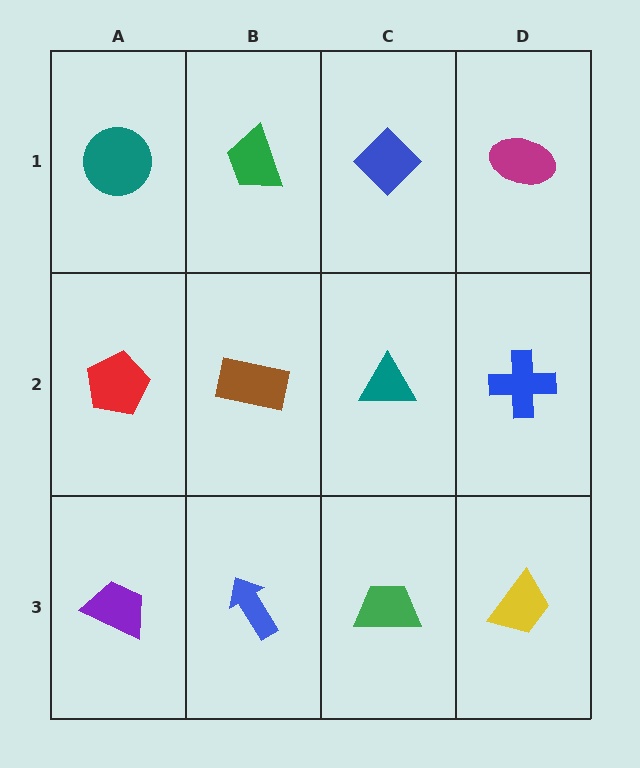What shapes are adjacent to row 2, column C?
A blue diamond (row 1, column C), a green trapezoid (row 3, column C), a brown rectangle (row 2, column B), a blue cross (row 2, column D).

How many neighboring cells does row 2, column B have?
4.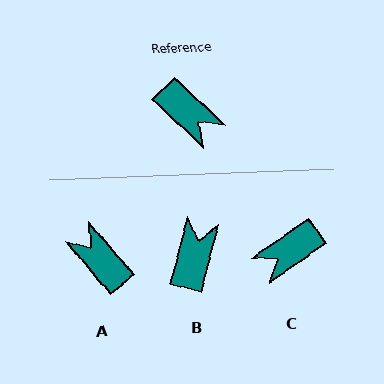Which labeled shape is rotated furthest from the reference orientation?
A, about 173 degrees away.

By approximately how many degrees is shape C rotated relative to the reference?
Approximately 102 degrees clockwise.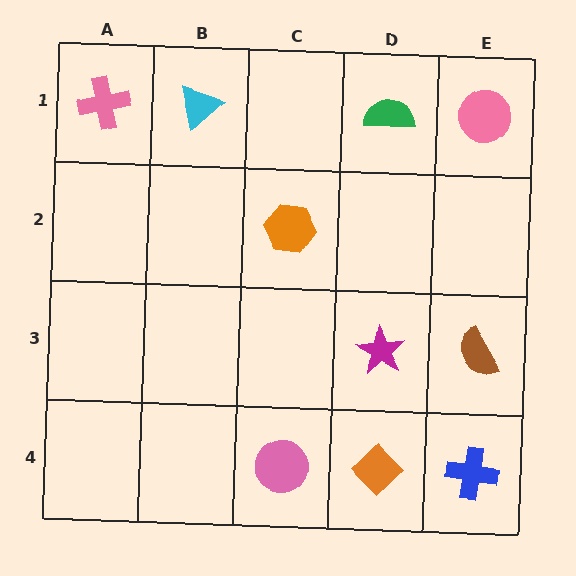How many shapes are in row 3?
2 shapes.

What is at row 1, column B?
A cyan triangle.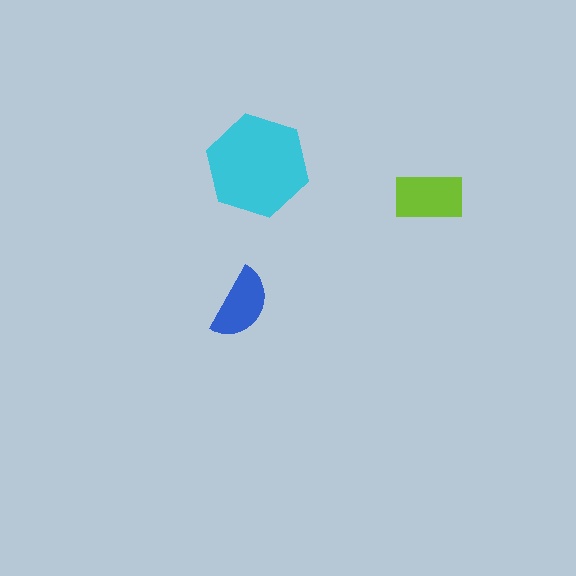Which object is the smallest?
The blue semicircle.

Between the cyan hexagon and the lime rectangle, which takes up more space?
The cyan hexagon.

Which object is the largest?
The cyan hexagon.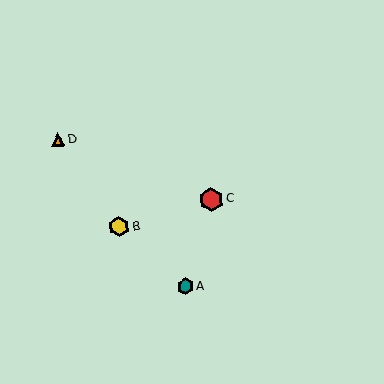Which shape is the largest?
The red hexagon (labeled C) is the largest.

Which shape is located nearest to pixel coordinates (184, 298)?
The teal hexagon (labeled A) at (185, 286) is nearest to that location.